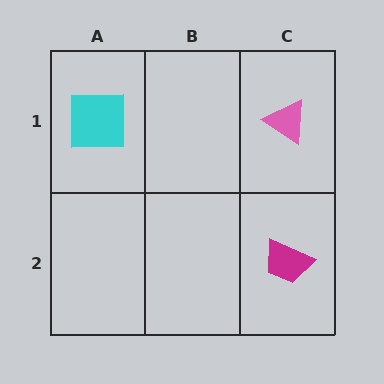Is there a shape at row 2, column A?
No, that cell is empty.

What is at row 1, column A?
A cyan square.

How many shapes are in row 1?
2 shapes.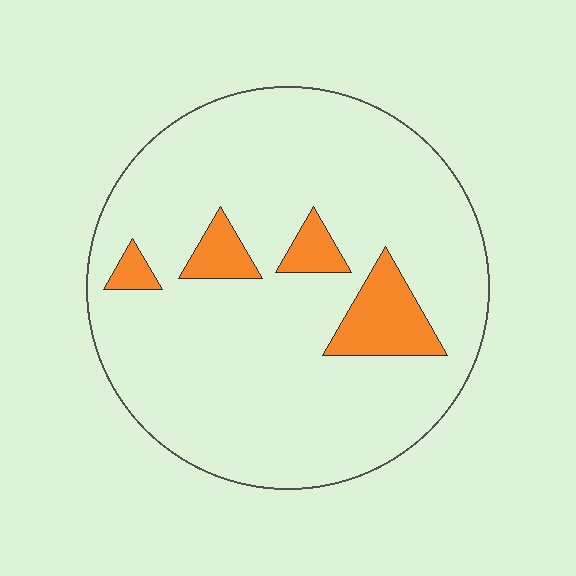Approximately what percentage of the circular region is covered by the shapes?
Approximately 10%.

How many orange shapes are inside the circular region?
4.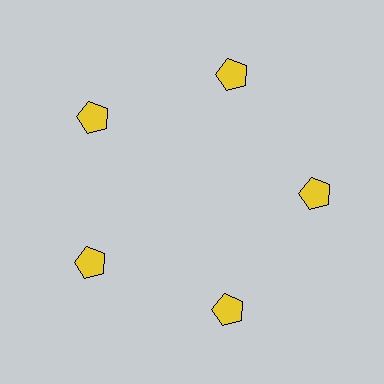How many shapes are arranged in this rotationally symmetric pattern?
There are 5 shapes, arranged in 5 groups of 1.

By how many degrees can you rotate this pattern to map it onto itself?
The pattern maps onto itself every 72 degrees of rotation.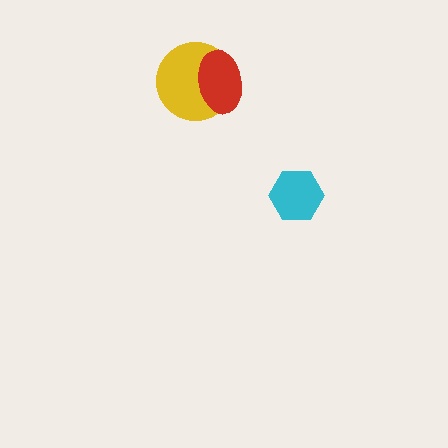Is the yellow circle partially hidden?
Yes, it is partially covered by another shape.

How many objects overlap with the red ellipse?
1 object overlaps with the red ellipse.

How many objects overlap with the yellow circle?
1 object overlaps with the yellow circle.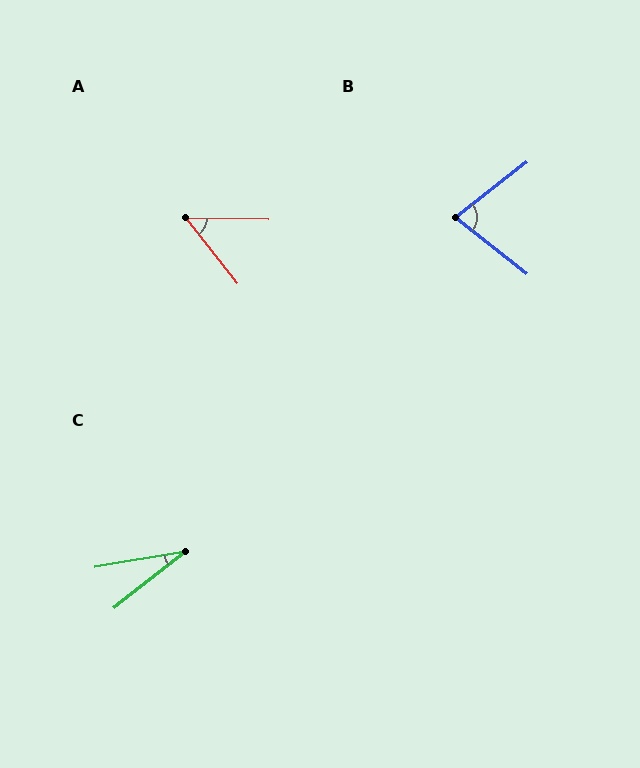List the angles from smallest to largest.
C (29°), A (50°), B (76°).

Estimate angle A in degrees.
Approximately 50 degrees.